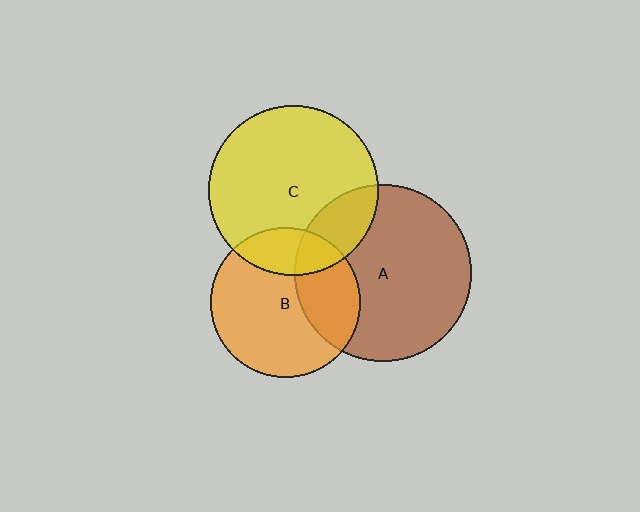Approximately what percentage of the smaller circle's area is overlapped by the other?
Approximately 20%.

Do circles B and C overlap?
Yes.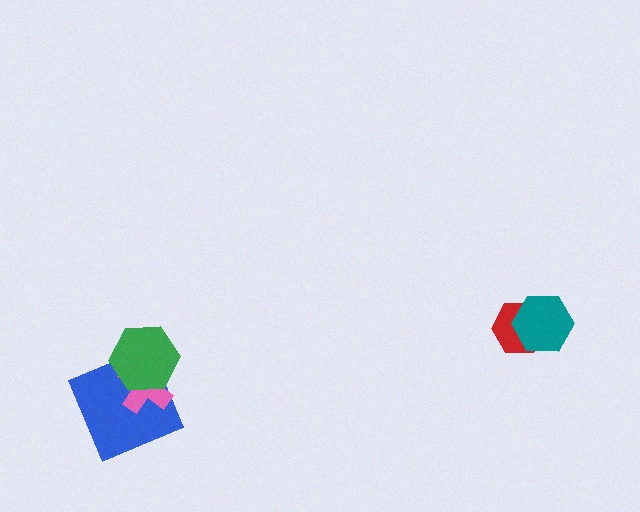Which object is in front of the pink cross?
The green hexagon is in front of the pink cross.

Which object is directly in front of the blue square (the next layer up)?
The pink cross is directly in front of the blue square.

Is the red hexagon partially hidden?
Yes, it is partially covered by another shape.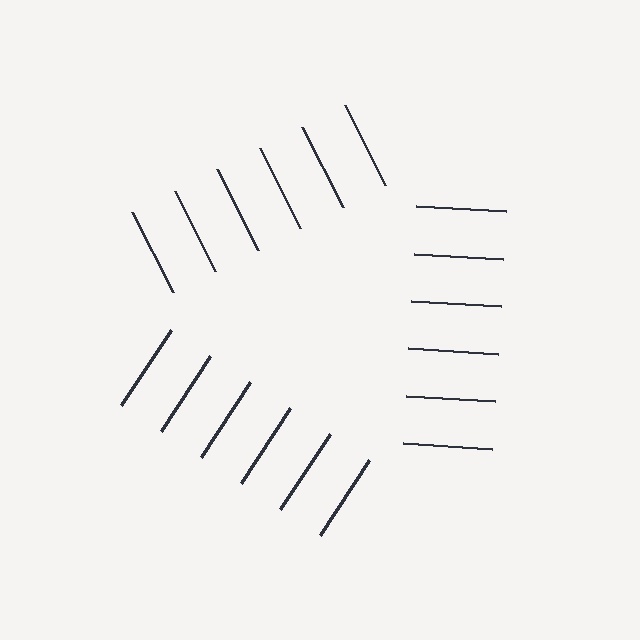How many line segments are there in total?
18 — 6 along each of the 3 edges.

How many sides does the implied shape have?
3 sides — the line-ends trace a triangle.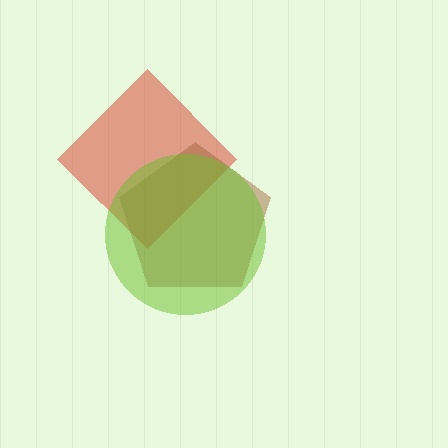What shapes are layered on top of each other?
The layered shapes are: a red diamond, a brown pentagon, a lime circle.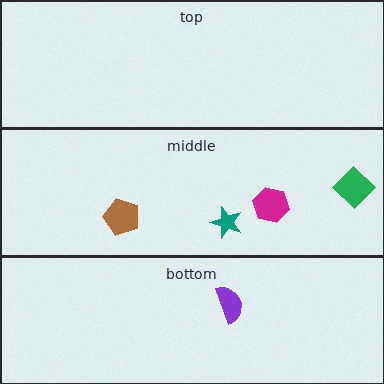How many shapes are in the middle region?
4.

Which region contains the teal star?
The middle region.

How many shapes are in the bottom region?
1.